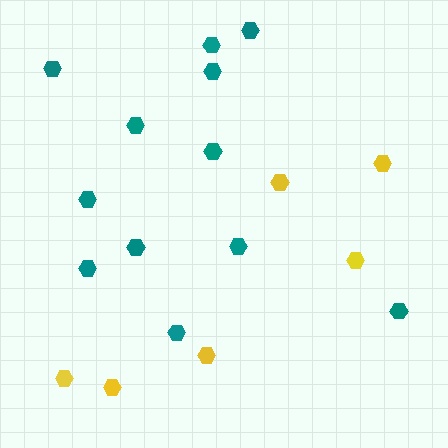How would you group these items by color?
There are 2 groups: one group of teal hexagons (12) and one group of yellow hexagons (6).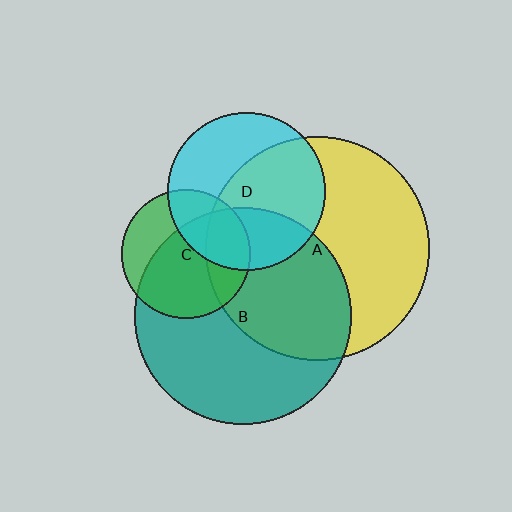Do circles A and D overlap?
Yes.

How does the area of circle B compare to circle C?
Approximately 2.8 times.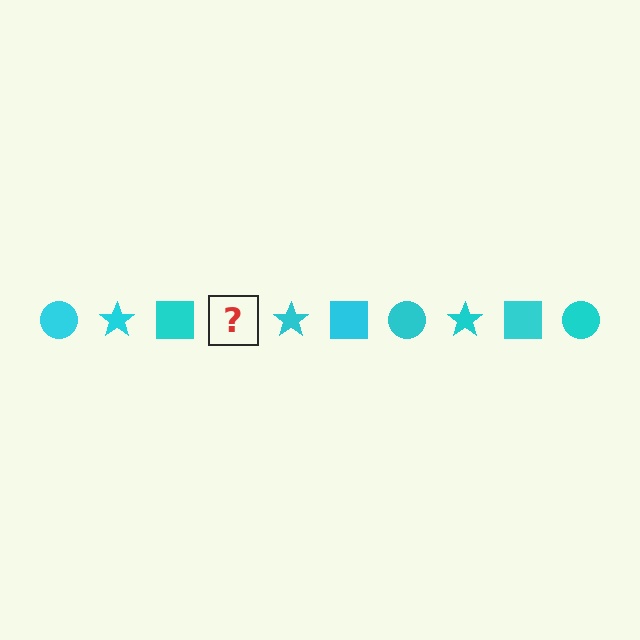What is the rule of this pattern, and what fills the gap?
The rule is that the pattern cycles through circle, star, square shapes in cyan. The gap should be filled with a cyan circle.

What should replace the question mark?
The question mark should be replaced with a cyan circle.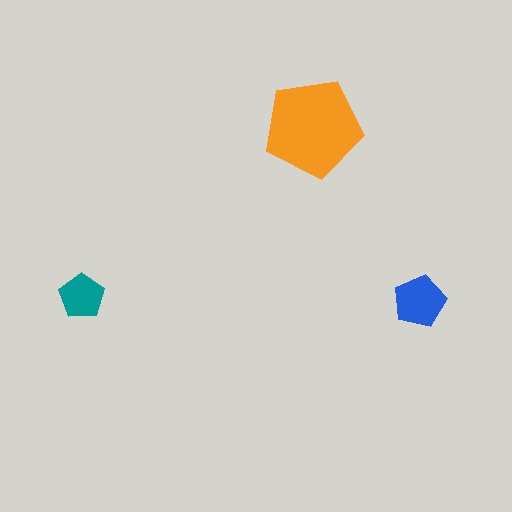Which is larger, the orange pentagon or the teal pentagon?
The orange one.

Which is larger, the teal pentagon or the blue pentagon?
The blue one.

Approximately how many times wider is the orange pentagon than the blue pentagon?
About 2 times wider.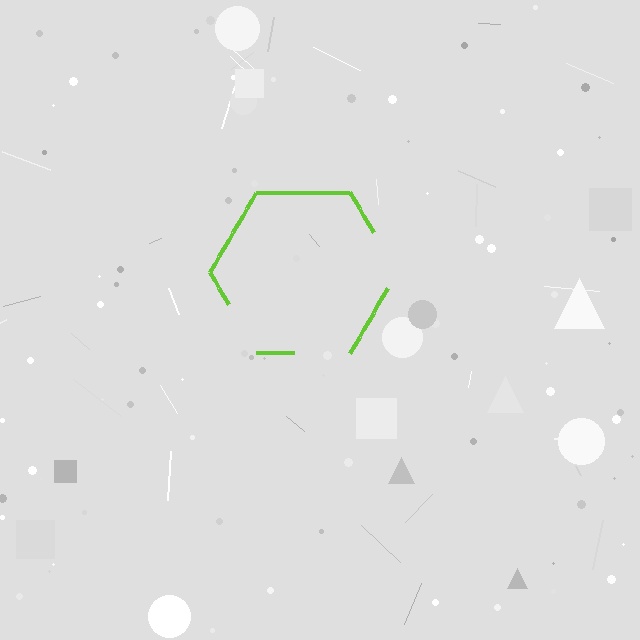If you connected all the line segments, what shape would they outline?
They would outline a hexagon.